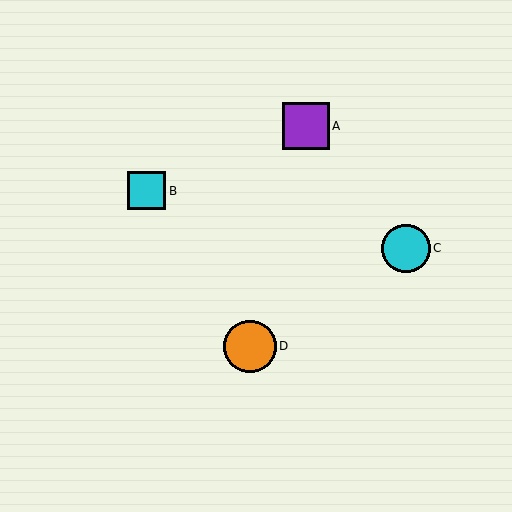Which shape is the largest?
The orange circle (labeled D) is the largest.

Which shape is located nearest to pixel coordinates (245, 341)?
The orange circle (labeled D) at (250, 346) is nearest to that location.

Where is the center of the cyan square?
The center of the cyan square is at (147, 191).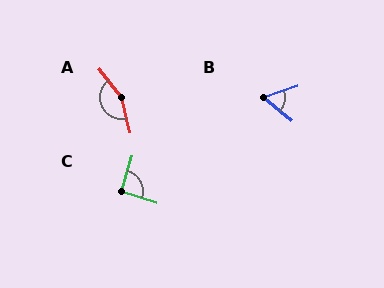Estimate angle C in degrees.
Approximately 91 degrees.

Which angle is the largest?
A, at approximately 157 degrees.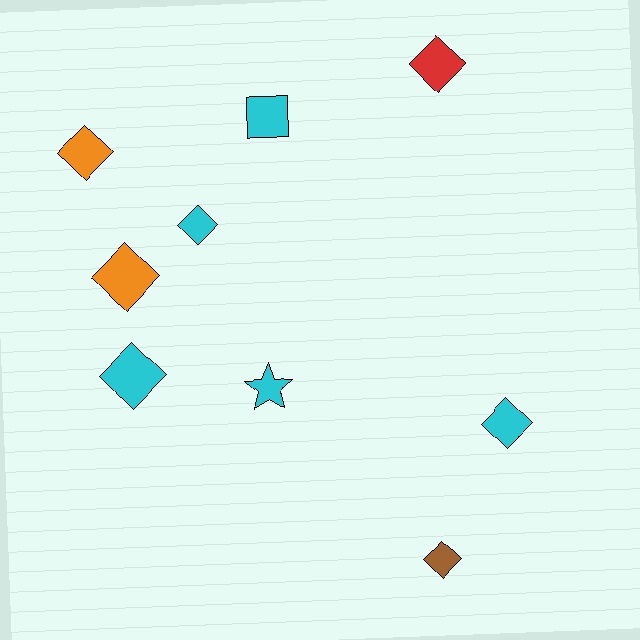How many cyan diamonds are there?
There are 3 cyan diamonds.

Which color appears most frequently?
Cyan, with 5 objects.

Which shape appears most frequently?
Diamond, with 7 objects.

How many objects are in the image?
There are 9 objects.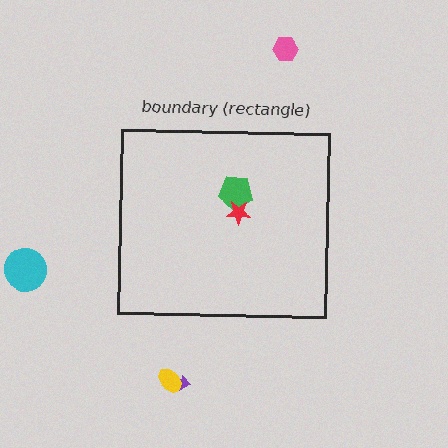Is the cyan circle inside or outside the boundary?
Outside.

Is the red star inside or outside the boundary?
Inside.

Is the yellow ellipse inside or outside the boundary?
Outside.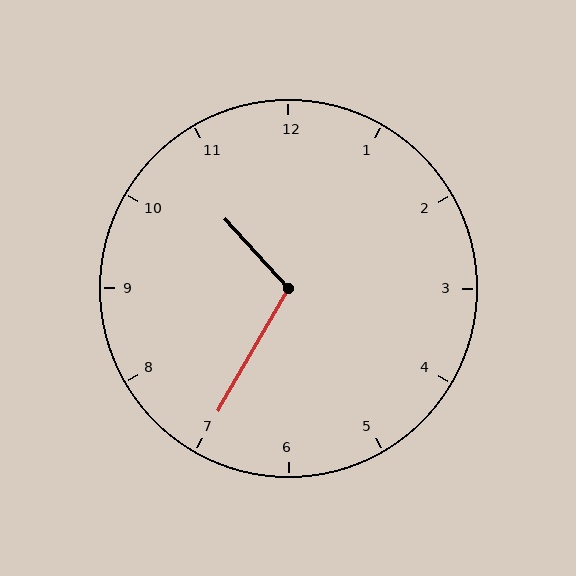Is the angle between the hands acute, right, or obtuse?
It is obtuse.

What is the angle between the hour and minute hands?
Approximately 108 degrees.